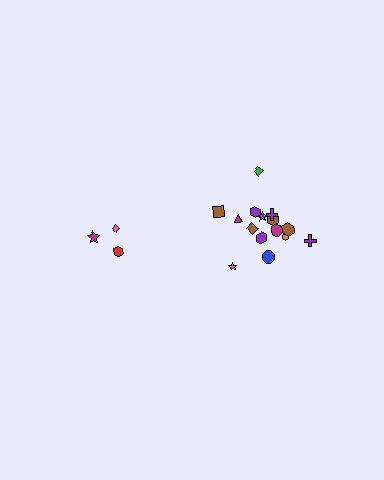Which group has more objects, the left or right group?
The right group.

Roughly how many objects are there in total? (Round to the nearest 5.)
Roughly 20 objects in total.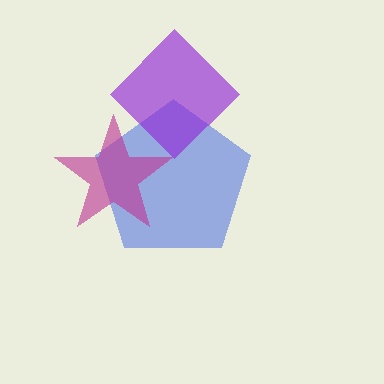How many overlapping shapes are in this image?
There are 3 overlapping shapes in the image.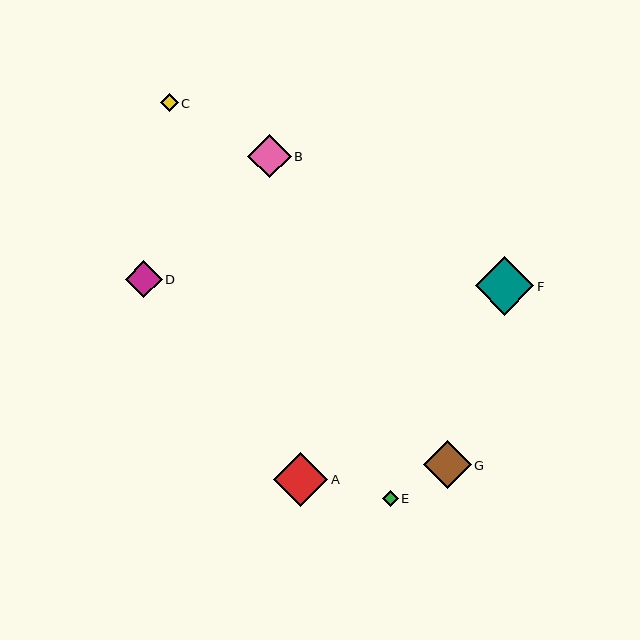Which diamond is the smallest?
Diamond E is the smallest with a size of approximately 16 pixels.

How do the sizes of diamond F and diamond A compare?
Diamond F and diamond A are approximately the same size.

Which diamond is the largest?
Diamond F is the largest with a size of approximately 59 pixels.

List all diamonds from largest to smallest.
From largest to smallest: F, A, G, B, D, C, E.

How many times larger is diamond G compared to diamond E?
Diamond G is approximately 2.9 times the size of diamond E.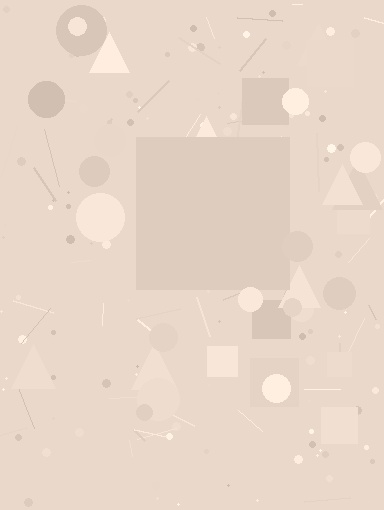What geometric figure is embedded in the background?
A square is embedded in the background.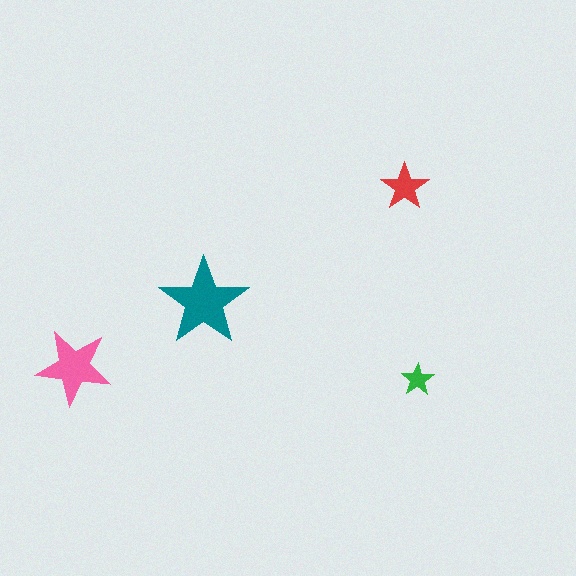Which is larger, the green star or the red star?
The red one.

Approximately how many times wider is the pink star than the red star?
About 1.5 times wider.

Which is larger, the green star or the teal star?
The teal one.